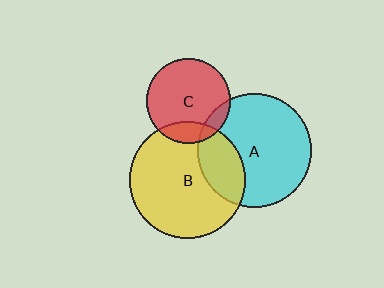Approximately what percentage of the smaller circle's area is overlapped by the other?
Approximately 10%.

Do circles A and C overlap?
Yes.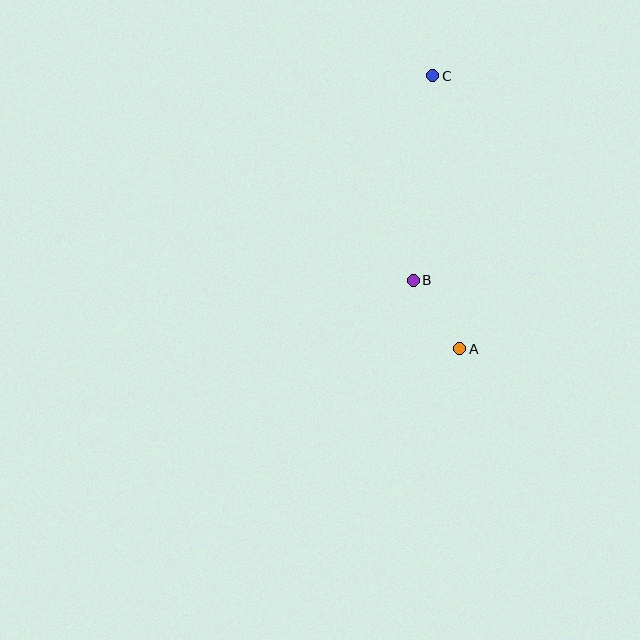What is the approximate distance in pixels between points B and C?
The distance between B and C is approximately 205 pixels.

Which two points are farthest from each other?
Points A and C are farthest from each other.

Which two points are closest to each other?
Points A and B are closest to each other.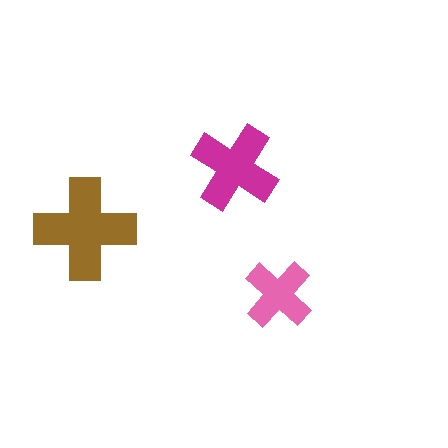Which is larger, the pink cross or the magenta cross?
The magenta one.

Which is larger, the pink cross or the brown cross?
The brown one.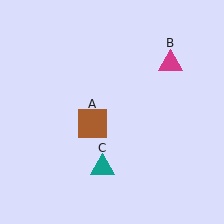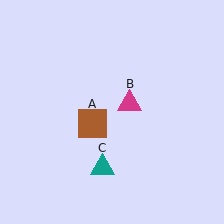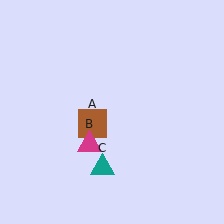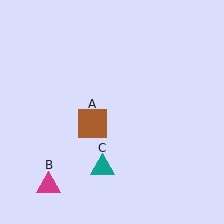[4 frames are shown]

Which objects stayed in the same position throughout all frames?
Brown square (object A) and teal triangle (object C) remained stationary.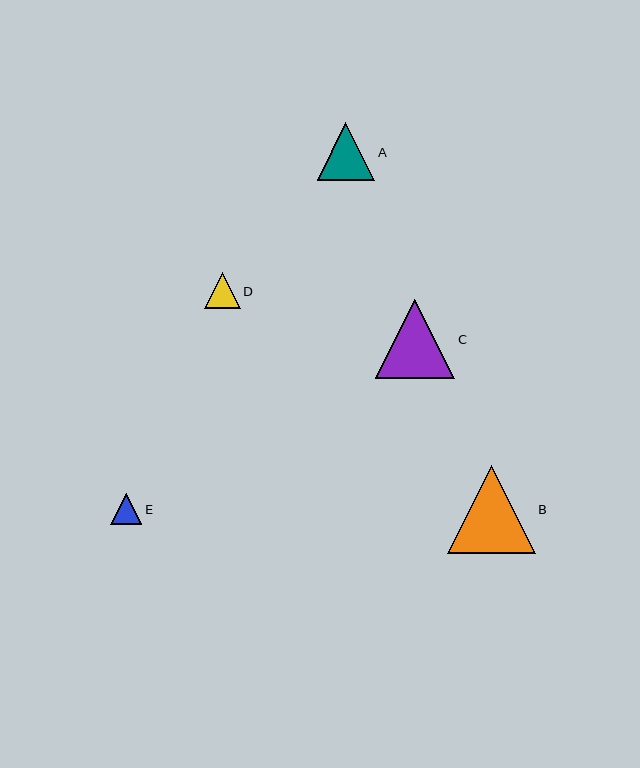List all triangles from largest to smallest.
From largest to smallest: B, C, A, D, E.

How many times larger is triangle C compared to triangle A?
Triangle C is approximately 1.4 times the size of triangle A.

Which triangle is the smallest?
Triangle E is the smallest with a size of approximately 31 pixels.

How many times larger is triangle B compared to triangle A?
Triangle B is approximately 1.5 times the size of triangle A.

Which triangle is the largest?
Triangle B is the largest with a size of approximately 88 pixels.